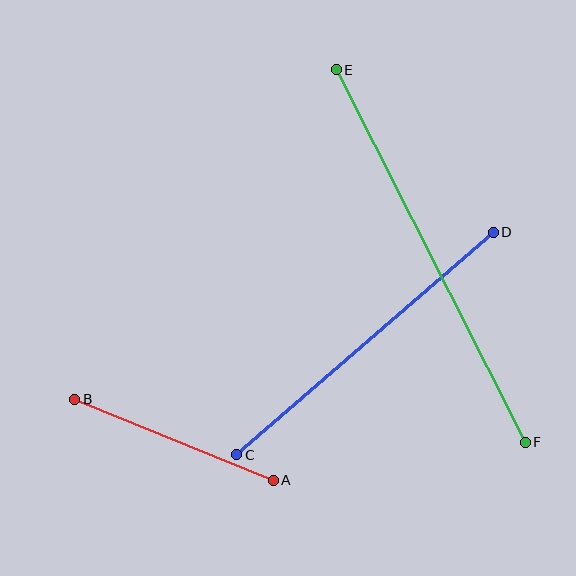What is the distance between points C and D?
The distance is approximately 340 pixels.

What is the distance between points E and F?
The distance is approximately 418 pixels.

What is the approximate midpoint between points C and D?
The midpoint is at approximately (365, 344) pixels.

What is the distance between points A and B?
The distance is approximately 214 pixels.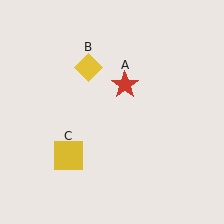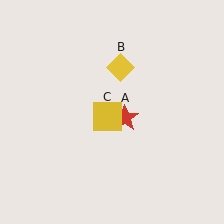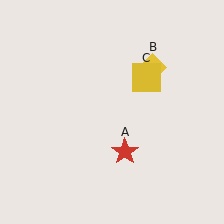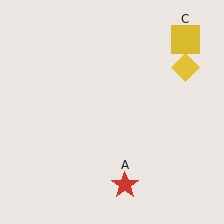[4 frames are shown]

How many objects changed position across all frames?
3 objects changed position: red star (object A), yellow diamond (object B), yellow square (object C).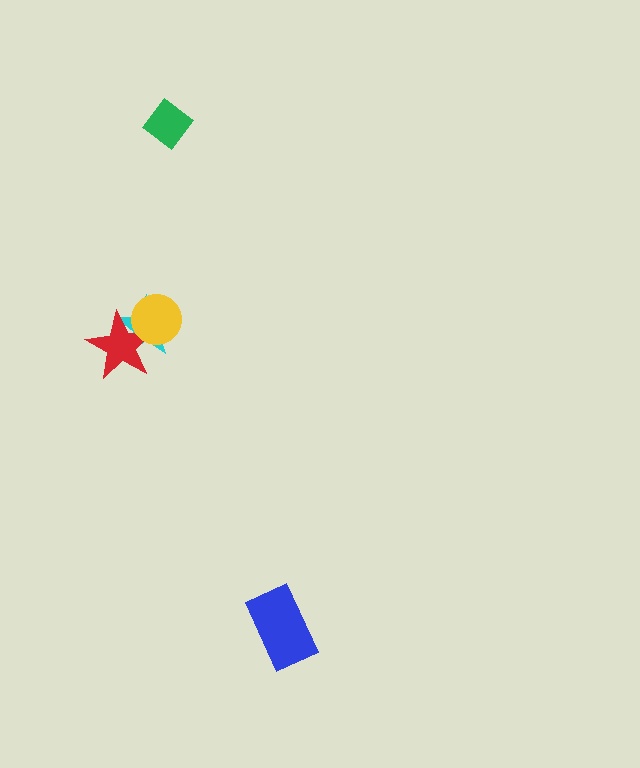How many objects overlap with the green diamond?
0 objects overlap with the green diamond.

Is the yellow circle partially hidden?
No, no other shape covers it.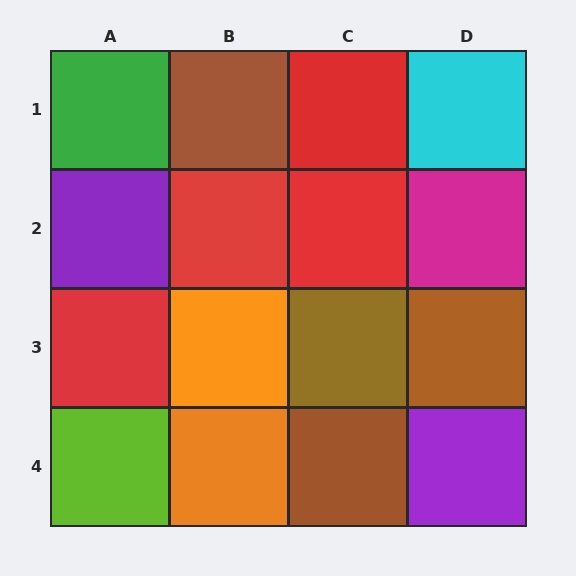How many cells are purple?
2 cells are purple.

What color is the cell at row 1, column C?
Red.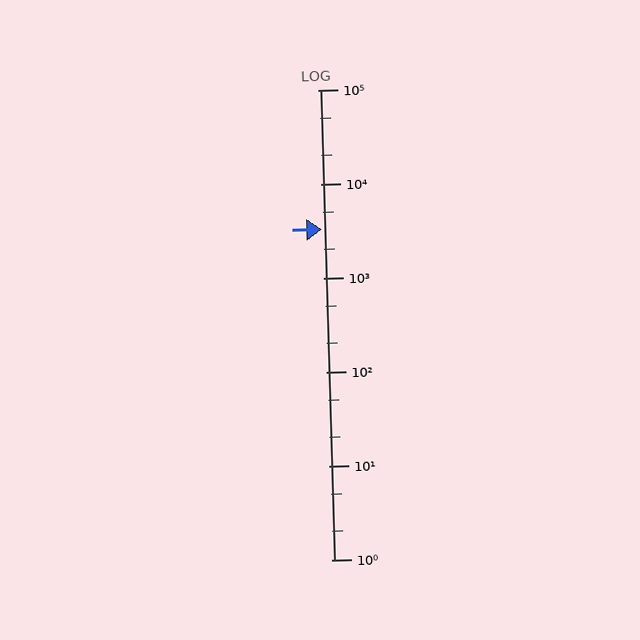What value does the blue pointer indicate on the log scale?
The pointer indicates approximately 3300.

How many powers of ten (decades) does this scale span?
The scale spans 5 decades, from 1 to 100000.